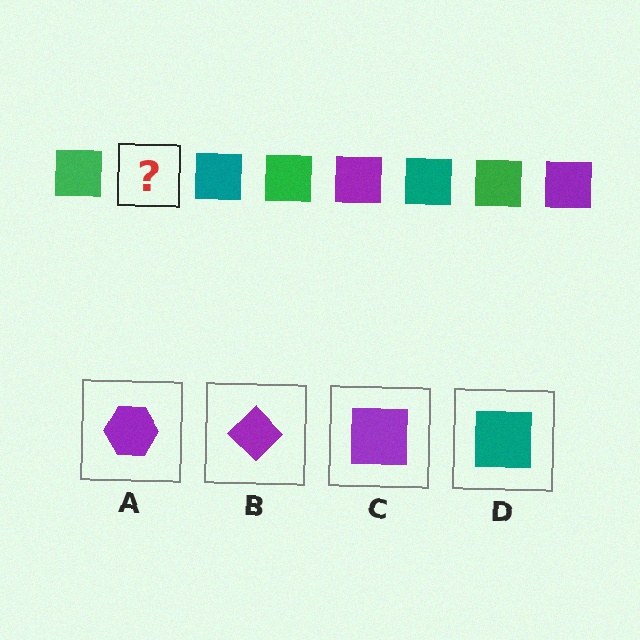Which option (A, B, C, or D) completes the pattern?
C.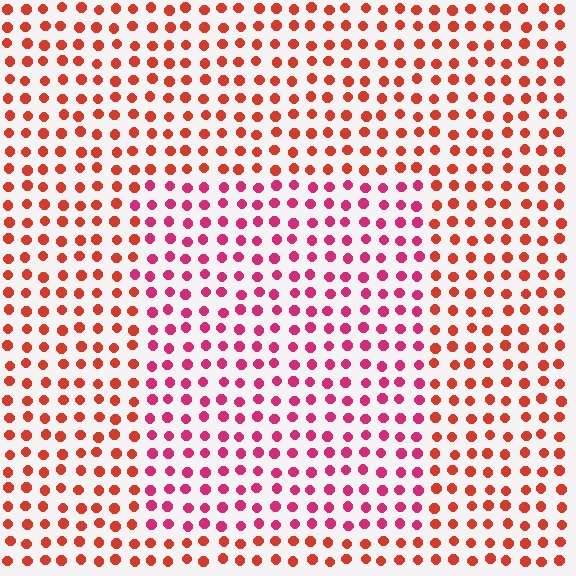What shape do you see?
I see a rectangle.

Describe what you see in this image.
The image is filled with small red elements in a uniform arrangement. A rectangle-shaped region is visible where the elements are tinted to a slightly different hue, forming a subtle color boundary.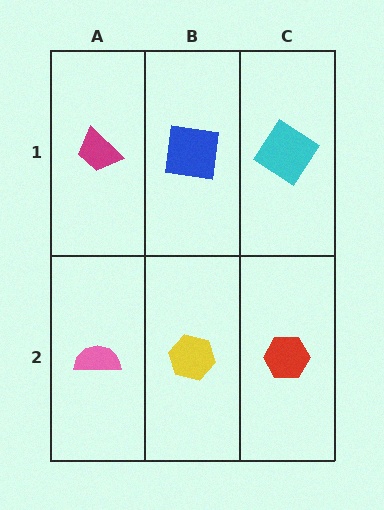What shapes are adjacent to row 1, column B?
A yellow hexagon (row 2, column B), a magenta trapezoid (row 1, column A), a cyan diamond (row 1, column C).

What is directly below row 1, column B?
A yellow hexagon.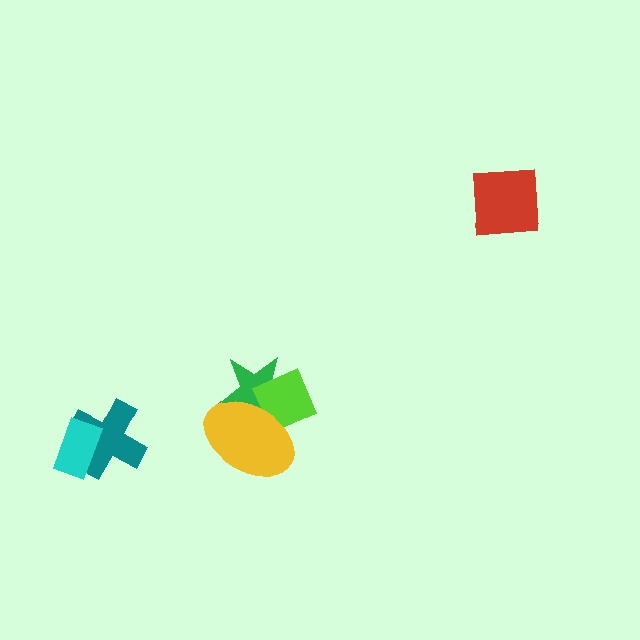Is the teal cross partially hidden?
Yes, it is partially covered by another shape.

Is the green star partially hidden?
Yes, it is partially covered by another shape.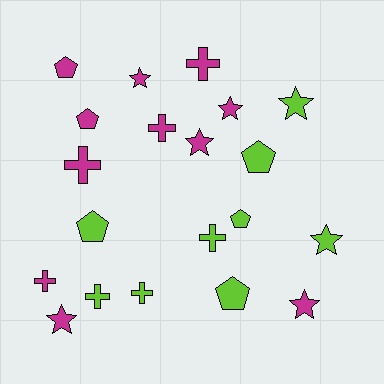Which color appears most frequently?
Magenta, with 11 objects.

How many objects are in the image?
There are 20 objects.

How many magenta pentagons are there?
There are 2 magenta pentagons.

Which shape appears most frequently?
Star, with 7 objects.